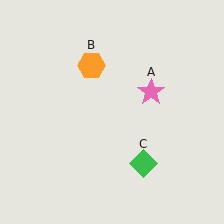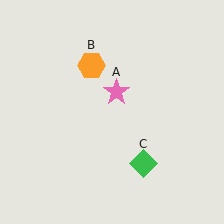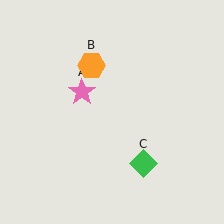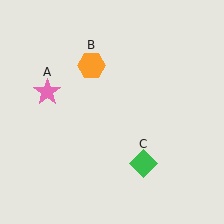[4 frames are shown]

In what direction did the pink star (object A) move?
The pink star (object A) moved left.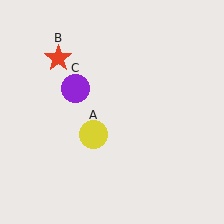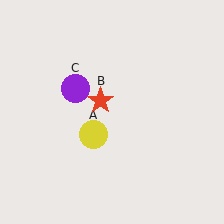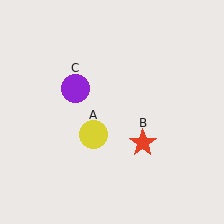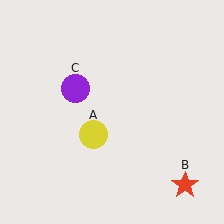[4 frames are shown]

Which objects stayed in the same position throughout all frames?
Yellow circle (object A) and purple circle (object C) remained stationary.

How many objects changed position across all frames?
1 object changed position: red star (object B).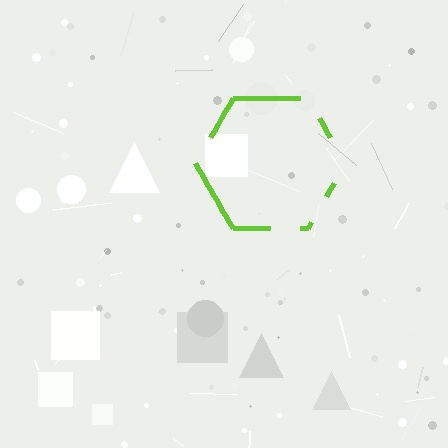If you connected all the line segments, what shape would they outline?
They would outline a hexagon.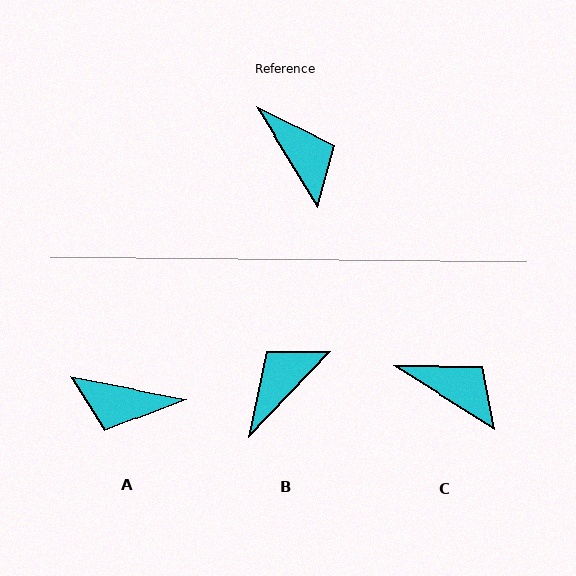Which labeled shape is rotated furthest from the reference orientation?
A, about 132 degrees away.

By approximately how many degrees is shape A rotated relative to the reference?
Approximately 132 degrees clockwise.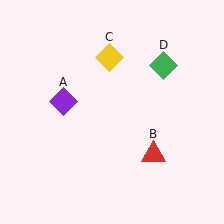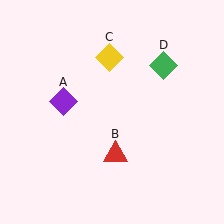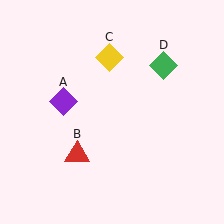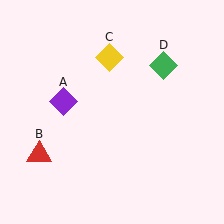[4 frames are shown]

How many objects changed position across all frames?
1 object changed position: red triangle (object B).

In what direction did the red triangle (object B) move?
The red triangle (object B) moved left.